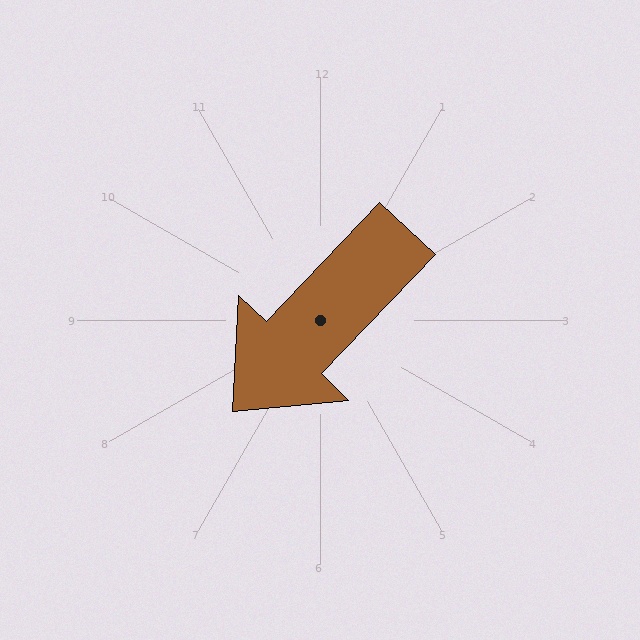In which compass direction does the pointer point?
Southwest.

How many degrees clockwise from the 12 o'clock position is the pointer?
Approximately 224 degrees.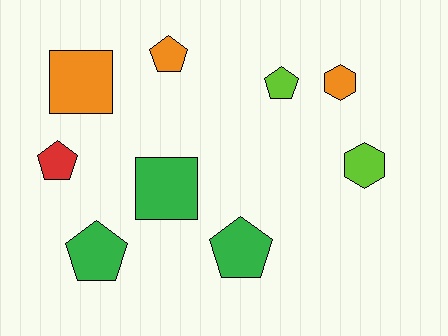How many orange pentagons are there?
There is 1 orange pentagon.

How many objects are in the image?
There are 9 objects.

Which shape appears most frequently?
Pentagon, with 5 objects.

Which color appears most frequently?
Orange, with 3 objects.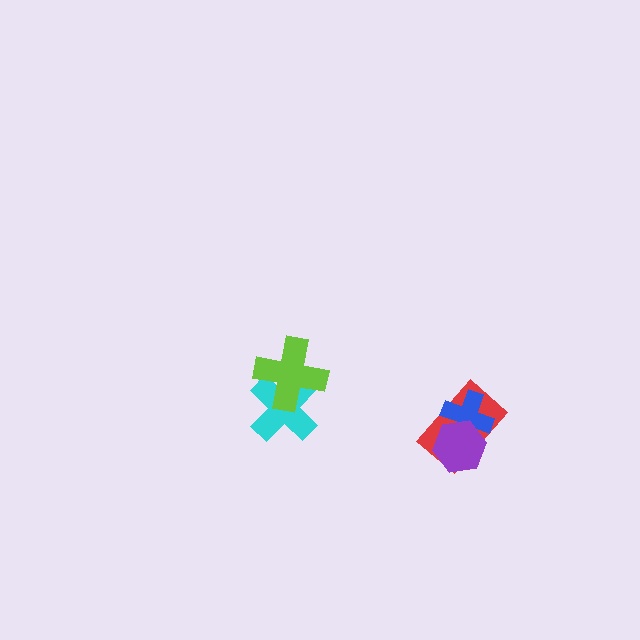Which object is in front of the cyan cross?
The lime cross is in front of the cyan cross.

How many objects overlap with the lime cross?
1 object overlaps with the lime cross.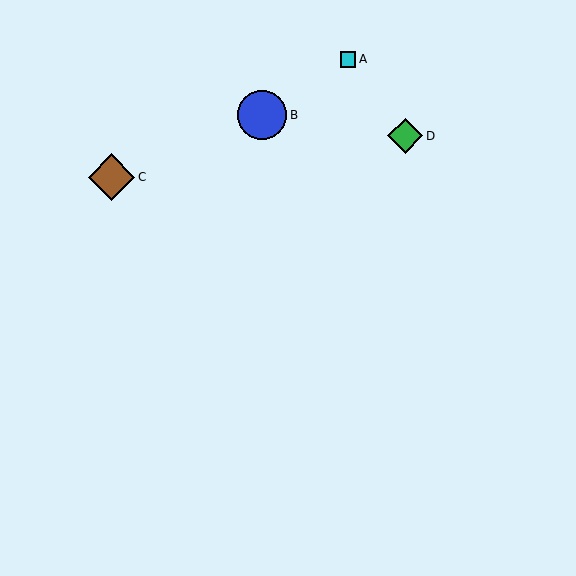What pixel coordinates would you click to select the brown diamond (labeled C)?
Click at (112, 177) to select the brown diamond C.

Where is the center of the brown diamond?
The center of the brown diamond is at (112, 177).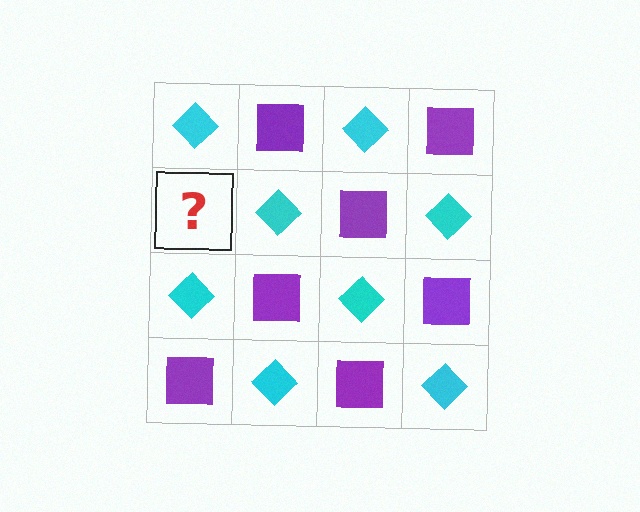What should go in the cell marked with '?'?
The missing cell should contain a purple square.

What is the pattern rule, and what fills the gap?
The rule is that it alternates cyan diamond and purple square in a checkerboard pattern. The gap should be filled with a purple square.